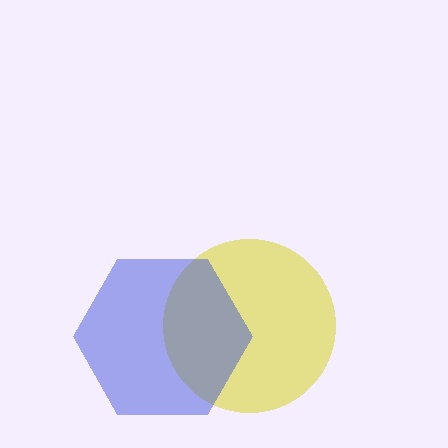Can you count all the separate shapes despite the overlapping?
Yes, there are 2 separate shapes.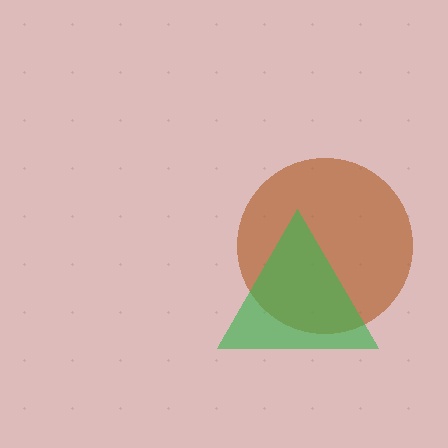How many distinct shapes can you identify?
There are 2 distinct shapes: a brown circle, a green triangle.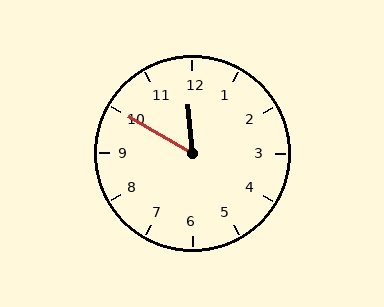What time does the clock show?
11:50.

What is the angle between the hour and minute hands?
Approximately 55 degrees.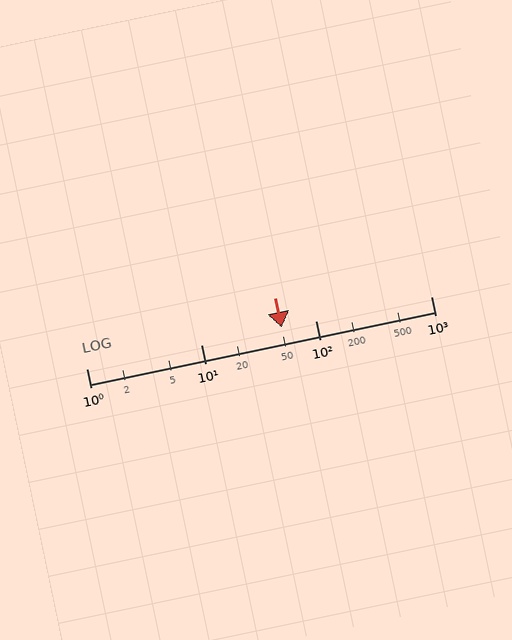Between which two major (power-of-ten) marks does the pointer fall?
The pointer is between 10 and 100.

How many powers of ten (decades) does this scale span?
The scale spans 3 decades, from 1 to 1000.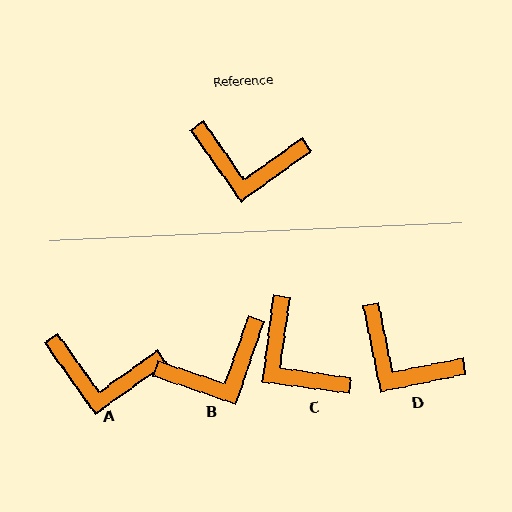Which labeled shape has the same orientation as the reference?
A.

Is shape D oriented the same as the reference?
No, it is off by about 24 degrees.